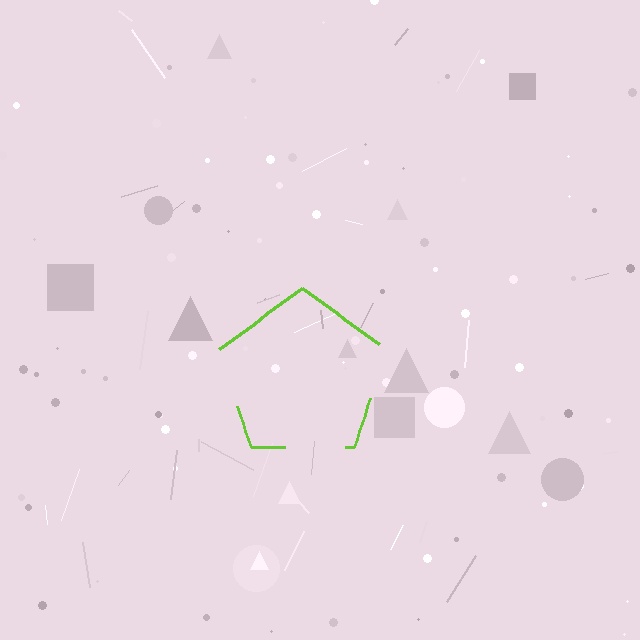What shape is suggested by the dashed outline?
The dashed outline suggests a pentagon.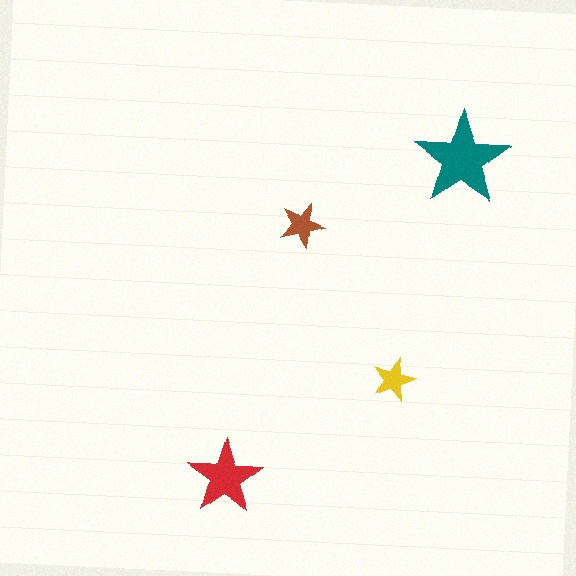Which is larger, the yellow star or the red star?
The red one.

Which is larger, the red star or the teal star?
The teal one.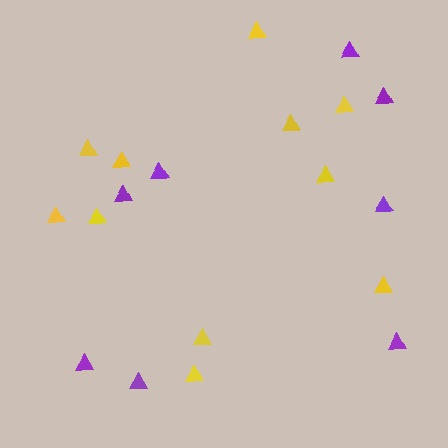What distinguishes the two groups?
There are 2 groups: one group of purple triangles (8) and one group of yellow triangles (11).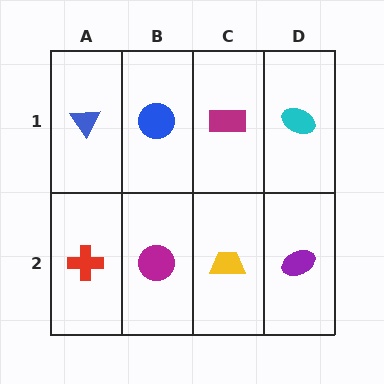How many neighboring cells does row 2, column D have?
2.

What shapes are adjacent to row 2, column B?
A blue circle (row 1, column B), a red cross (row 2, column A), a yellow trapezoid (row 2, column C).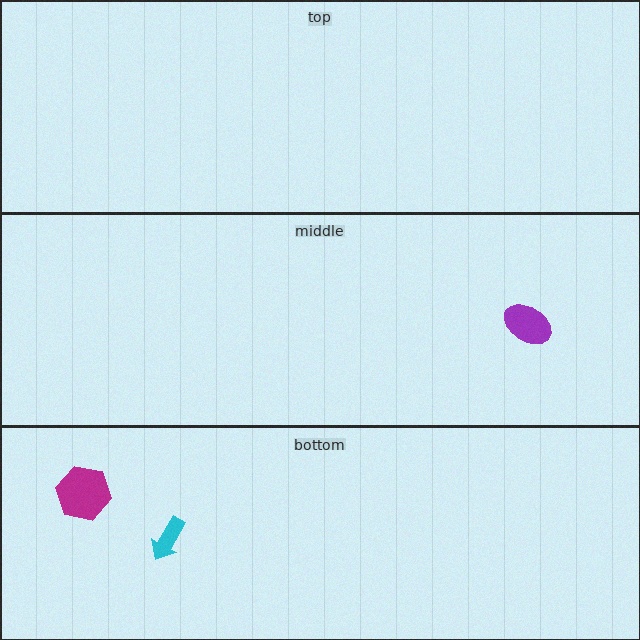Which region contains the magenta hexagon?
The bottom region.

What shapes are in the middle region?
The purple ellipse.